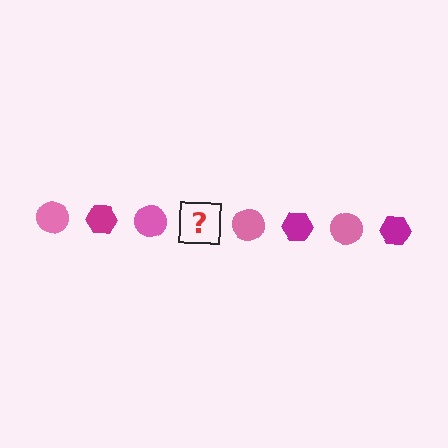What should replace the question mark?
The question mark should be replaced with a magenta hexagon.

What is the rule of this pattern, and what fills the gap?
The rule is that the pattern alternates between pink circle and magenta hexagon. The gap should be filled with a magenta hexagon.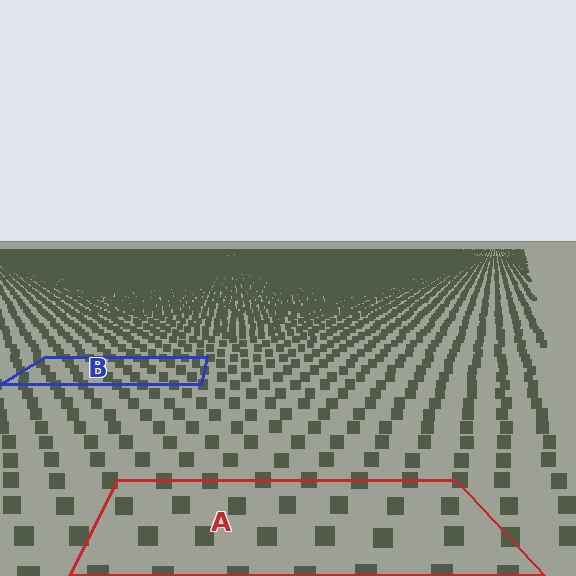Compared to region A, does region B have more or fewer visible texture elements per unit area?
Region B has more texture elements per unit area — they are packed more densely because it is farther away.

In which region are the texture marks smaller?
The texture marks are smaller in region B, because it is farther away.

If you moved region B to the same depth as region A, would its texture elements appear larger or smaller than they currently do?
They would appear larger. At a closer depth, the same texture elements are projected at a bigger on-screen size.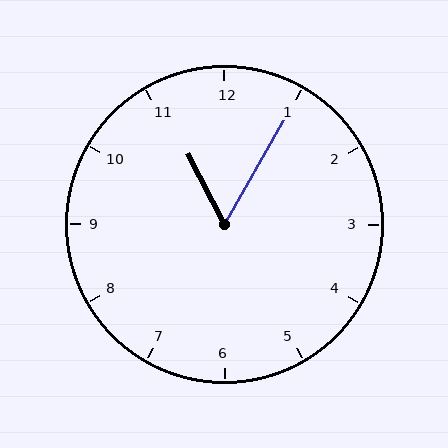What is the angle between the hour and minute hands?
Approximately 58 degrees.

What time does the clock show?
11:05.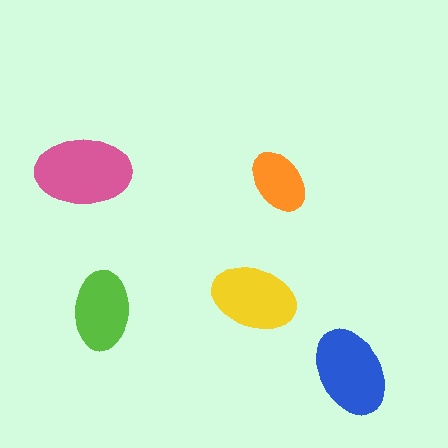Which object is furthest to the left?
The pink ellipse is leftmost.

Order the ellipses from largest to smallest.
the pink one, the blue one, the yellow one, the lime one, the orange one.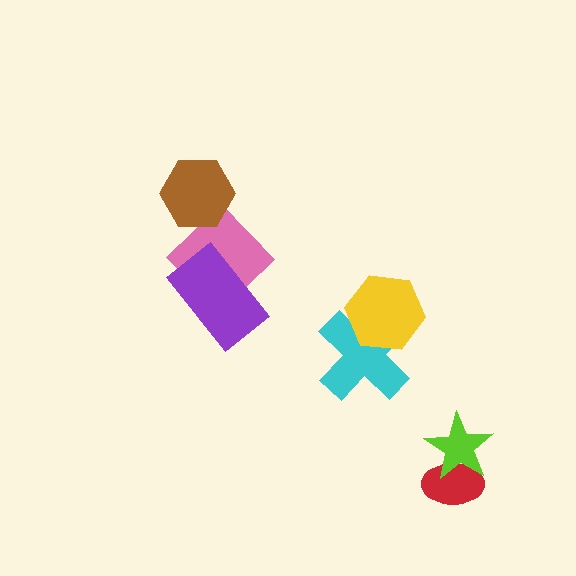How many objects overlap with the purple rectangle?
1 object overlaps with the purple rectangle.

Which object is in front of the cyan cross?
The yellow hexagon is in front of the cyan cross.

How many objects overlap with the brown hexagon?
0 objects overlap with the brown hexagon.